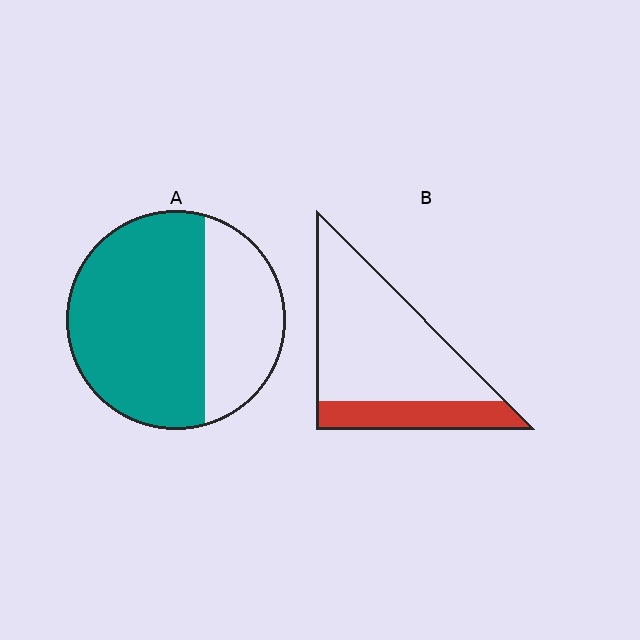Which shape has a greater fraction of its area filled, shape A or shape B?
Shape A.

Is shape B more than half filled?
No.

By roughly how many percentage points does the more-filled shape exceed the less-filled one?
By roughly 40 percentage points (A over B).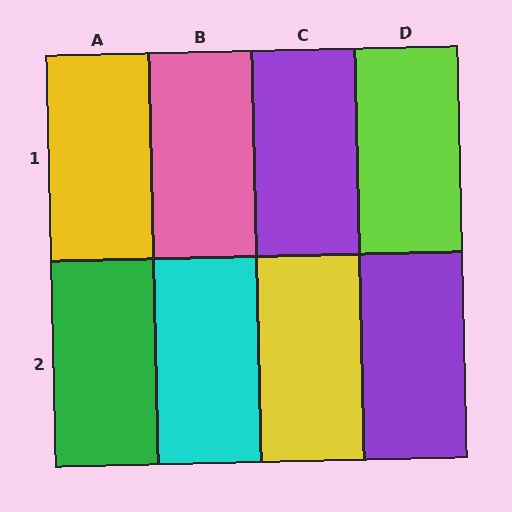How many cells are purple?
2 cells are purple.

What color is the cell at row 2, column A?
Green.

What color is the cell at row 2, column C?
Yellow.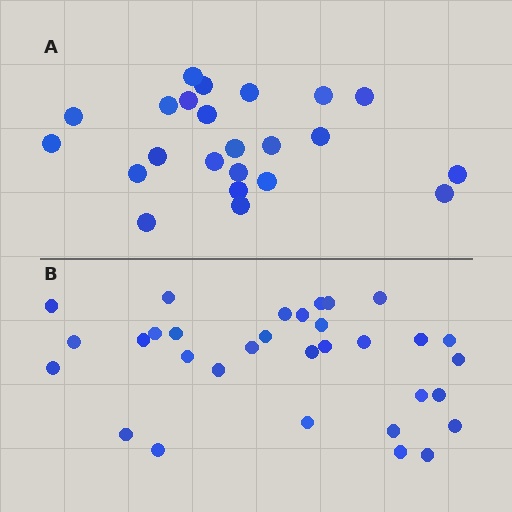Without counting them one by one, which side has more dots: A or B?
Region B (the bottom region) has more dots.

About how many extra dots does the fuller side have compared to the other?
Region B has roughly 8 or so more dots than region A.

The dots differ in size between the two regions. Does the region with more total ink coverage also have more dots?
No. Region A has more total ink coverage because its dots are larger, but region B actually contains more individual dots. Total area can be misleading — the number of items is what matters here.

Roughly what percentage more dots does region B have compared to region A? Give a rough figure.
About 40% more.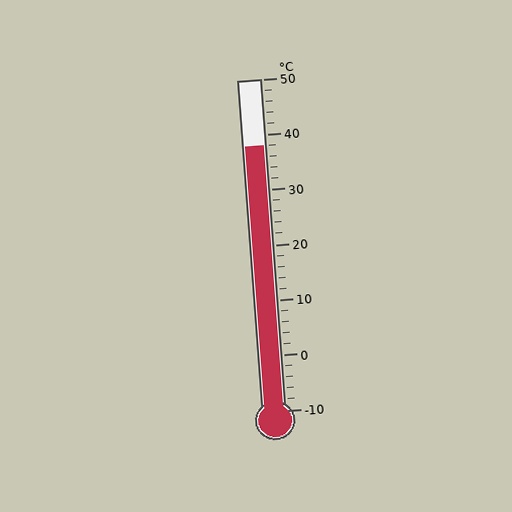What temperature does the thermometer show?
The thermometer shows approximately 38°C.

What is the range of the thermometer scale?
The thermometer scale ranges from -10°C to 50°C.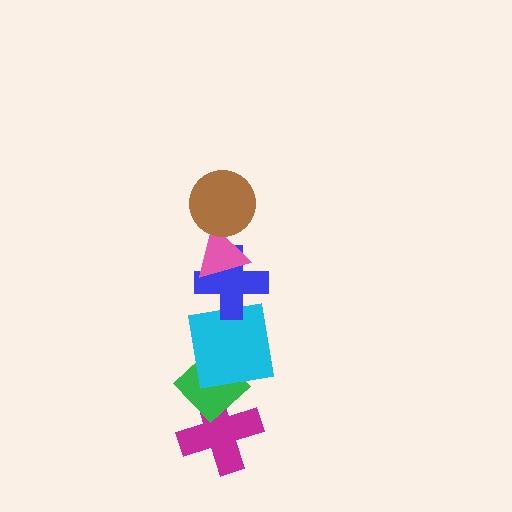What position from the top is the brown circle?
The brown circle is 1st from the top.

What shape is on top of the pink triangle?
The brown circle is on top of the pink triangle.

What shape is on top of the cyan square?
The blue cross is on top of the cyan square.